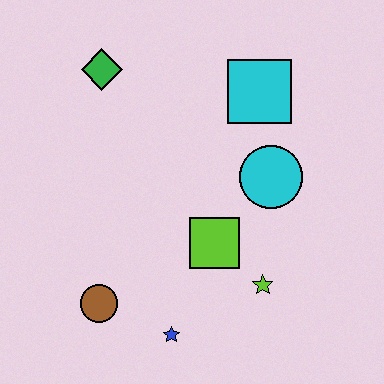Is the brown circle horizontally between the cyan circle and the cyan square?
No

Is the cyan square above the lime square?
Yes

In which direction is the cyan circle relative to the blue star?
The cyan circle is above the blue star.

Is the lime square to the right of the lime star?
No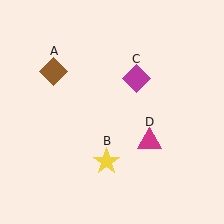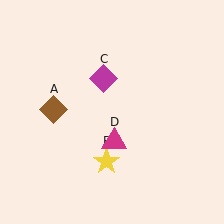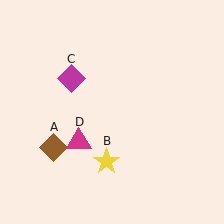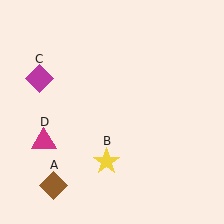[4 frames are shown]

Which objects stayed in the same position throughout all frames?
Yellow star (object B) remained stationary.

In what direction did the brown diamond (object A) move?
The brown diamond (object A) moved down.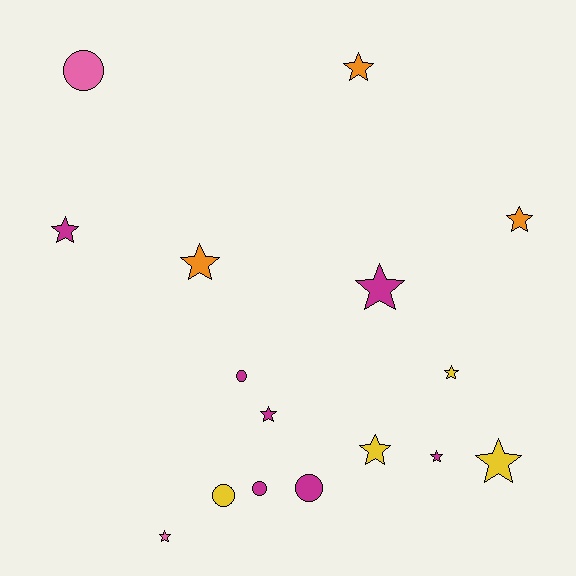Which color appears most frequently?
Magenta, with 7 objects.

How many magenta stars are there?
There are 4 magenta stars.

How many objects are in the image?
There are 16 objects.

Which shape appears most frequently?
Star, with 11 objects.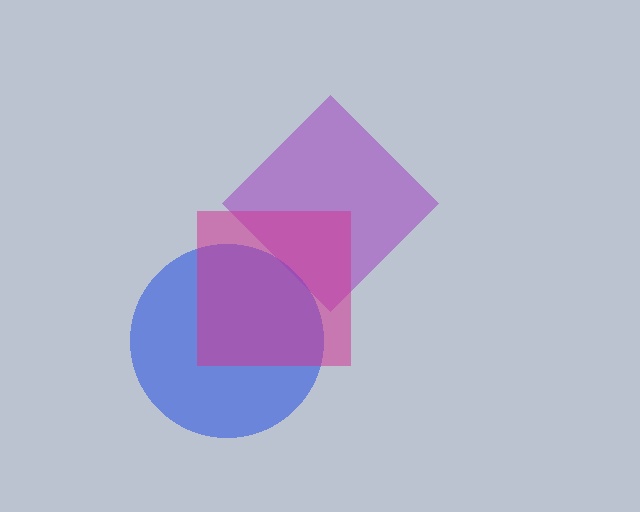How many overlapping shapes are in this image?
There are 3 overlapping shapes in the image.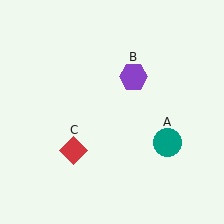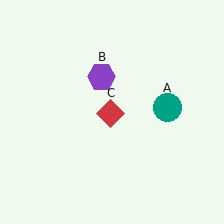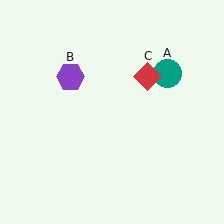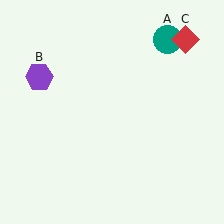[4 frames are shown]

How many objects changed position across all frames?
3 objects changed position: teal circle (object A), purple hexagon (object B), red diamond (object C).